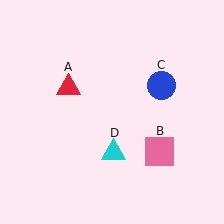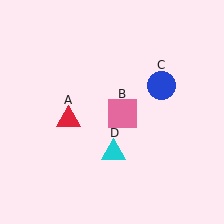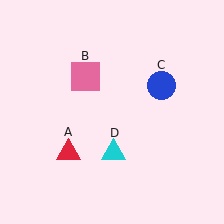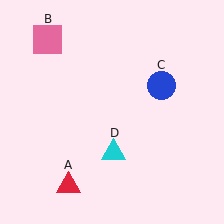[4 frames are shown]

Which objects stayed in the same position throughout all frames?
Blue circle (object C) and cyan triangle (object D) remained stationary.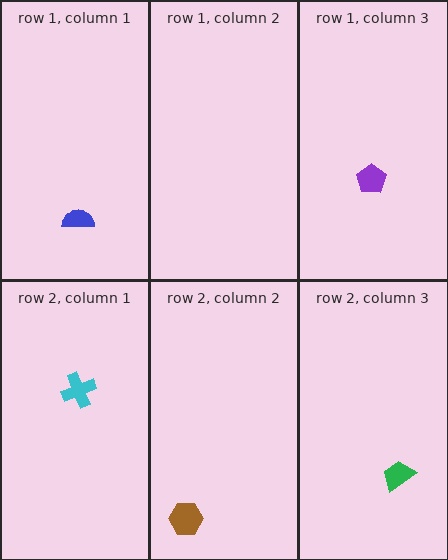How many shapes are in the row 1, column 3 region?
1.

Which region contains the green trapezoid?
The row 2, column 3 region.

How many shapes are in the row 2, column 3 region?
1.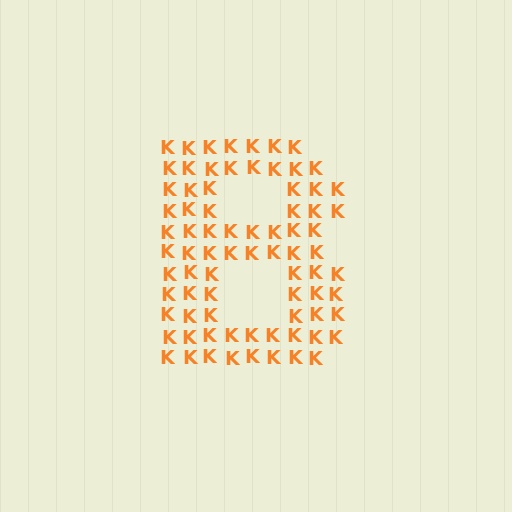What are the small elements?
The small elements are letter K's.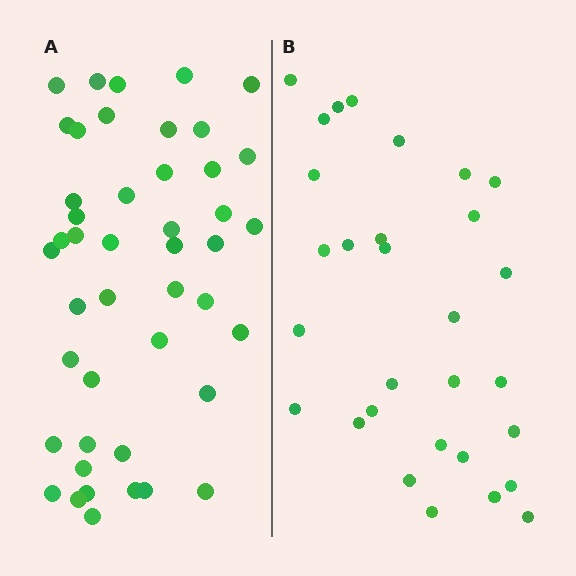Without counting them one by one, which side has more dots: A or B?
Region A (the left region) has more dots.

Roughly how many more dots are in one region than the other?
Region A has approximately 15 more dots than region B.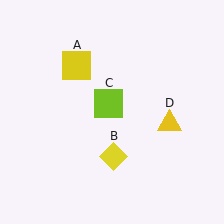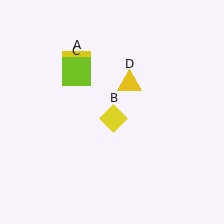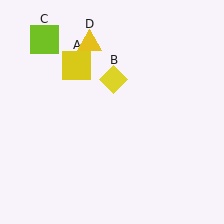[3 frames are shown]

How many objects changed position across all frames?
3 objects changed position: yellow diamond (object B), lime square (object C), yellow triangle (object D).